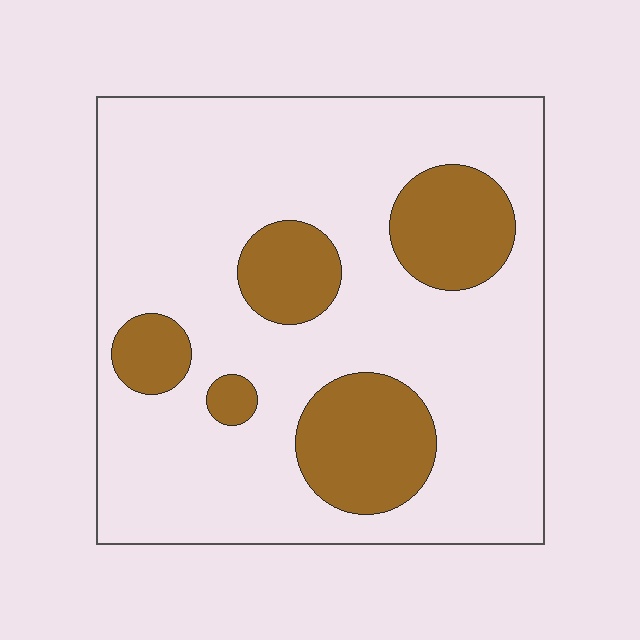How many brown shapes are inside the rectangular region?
5.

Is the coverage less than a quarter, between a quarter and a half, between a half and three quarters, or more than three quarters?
Less than a quarter.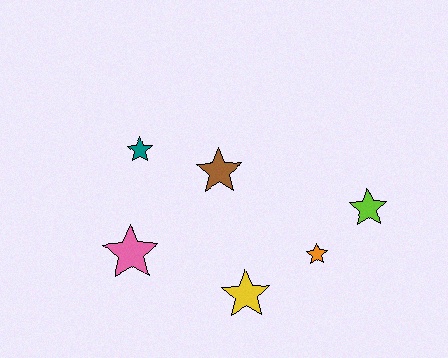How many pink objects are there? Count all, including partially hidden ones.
There is 1 pink object.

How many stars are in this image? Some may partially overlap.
There are 6 stars.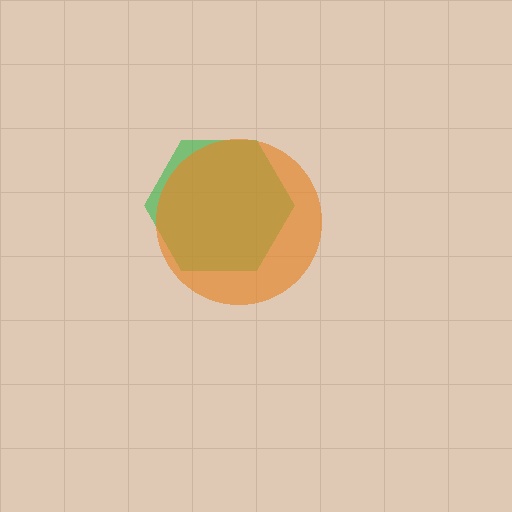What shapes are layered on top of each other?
The layered shapes are: a green hexagon, an orange circle.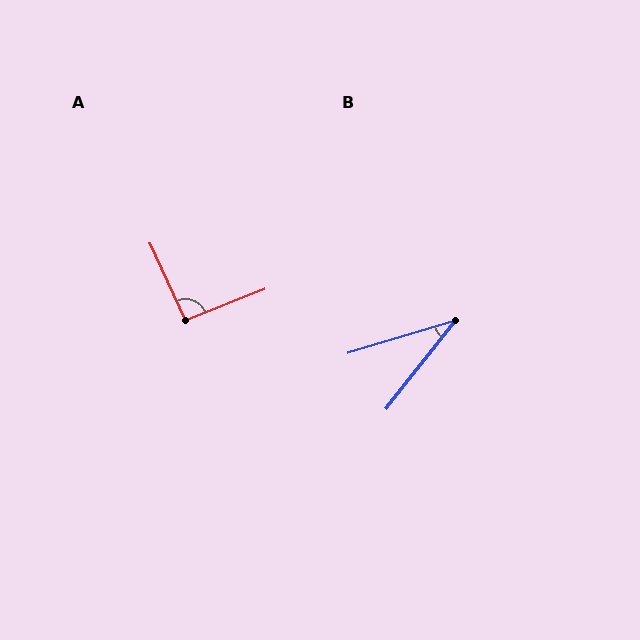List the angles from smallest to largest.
B (35°), A (93°).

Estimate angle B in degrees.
Approximately 35 degrees.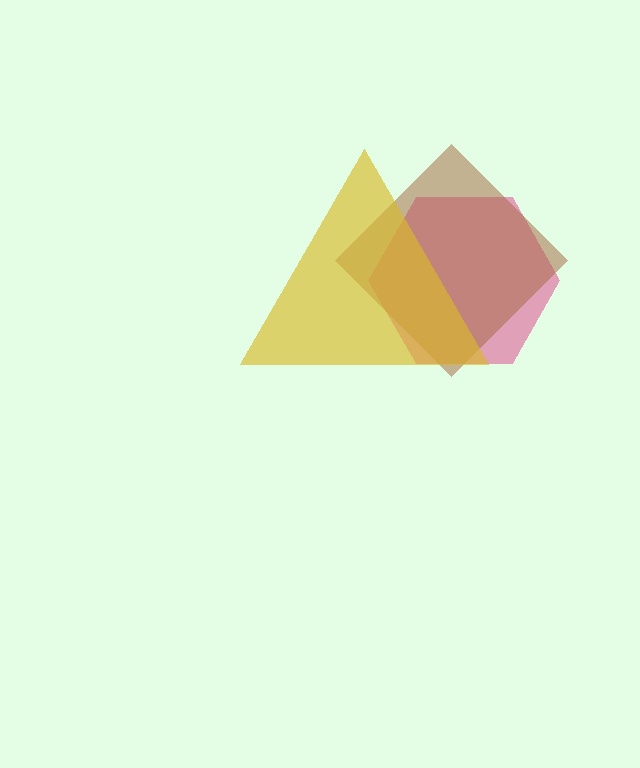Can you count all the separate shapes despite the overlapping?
Yes, there are 3 separate shapes.